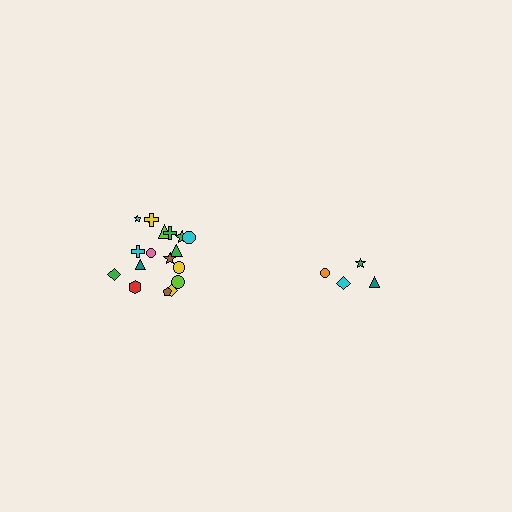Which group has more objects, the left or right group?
The left group.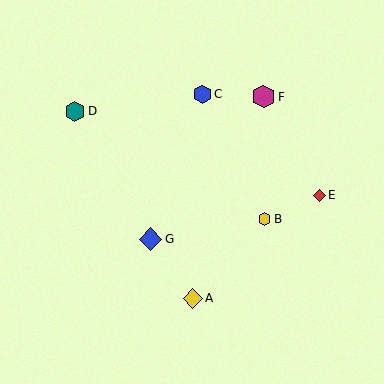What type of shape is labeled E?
Shape E is a red diamond.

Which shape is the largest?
The magenta hexagon (labeled F) is the largest.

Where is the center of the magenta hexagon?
The center of the magenta hexagon is at (264, 97).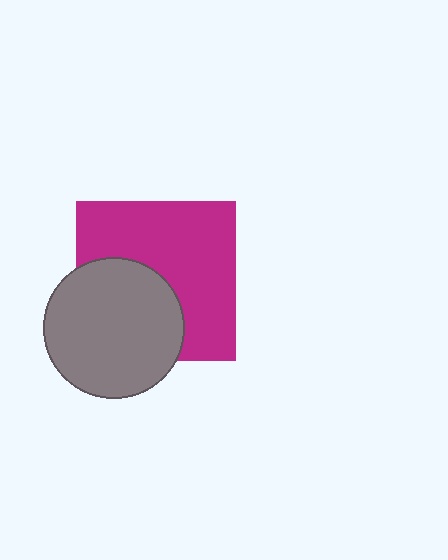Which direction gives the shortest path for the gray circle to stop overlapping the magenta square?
Moving toward the lower-left gives the shortest separation.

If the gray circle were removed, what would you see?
You would see the complete magenta square.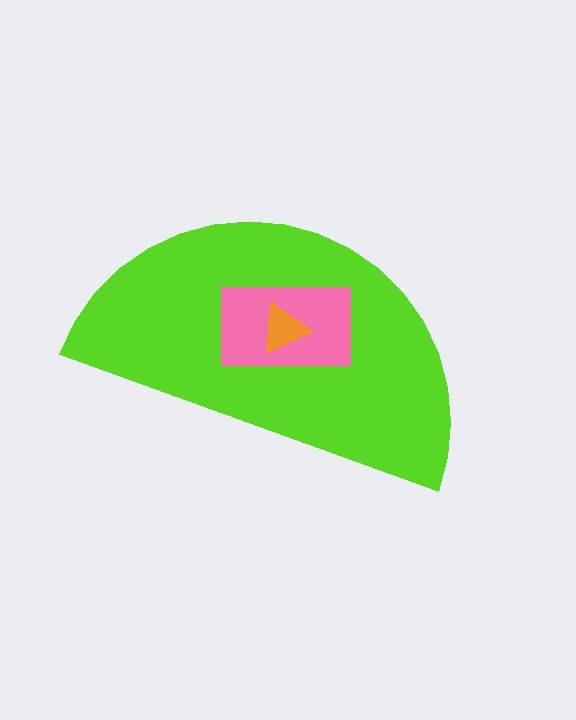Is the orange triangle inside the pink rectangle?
Yes.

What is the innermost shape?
The orange triangle.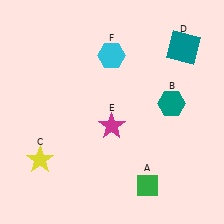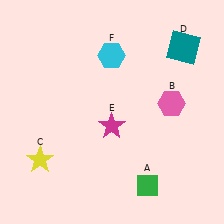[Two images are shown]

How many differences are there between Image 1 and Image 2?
There is 1 difference between the two images.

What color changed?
The hexagon (B) changed from teal in Image 1 to pink in Image 2.